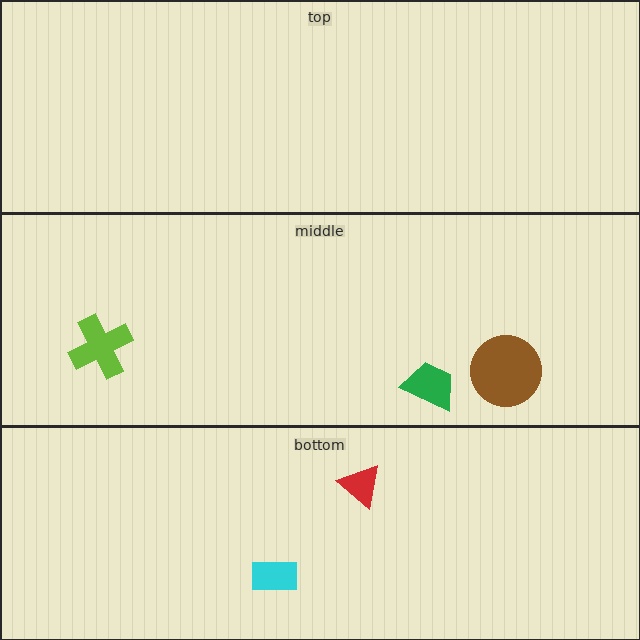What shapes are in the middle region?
The lime cross, the green trapezoid, the brown circle.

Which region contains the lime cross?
The middle region.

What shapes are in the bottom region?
The red triangle, the cyan rectangle.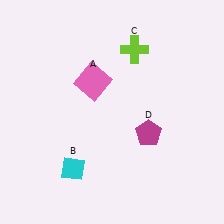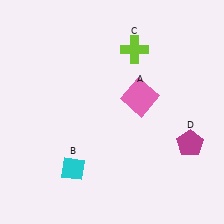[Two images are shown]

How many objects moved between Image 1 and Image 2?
2 objects moved between the two images.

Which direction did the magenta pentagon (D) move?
The magenta pentagon (D) moved right.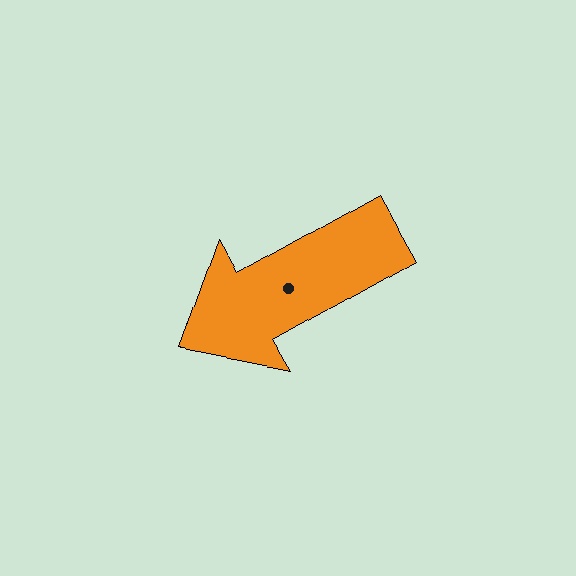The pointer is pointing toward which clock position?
Roughly 8 o'clock.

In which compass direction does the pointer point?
Southwest.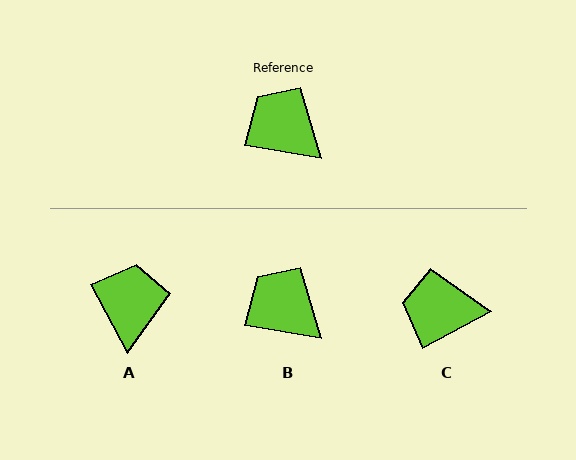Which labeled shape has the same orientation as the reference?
B.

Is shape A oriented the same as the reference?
No, it is off by about 52 degrees.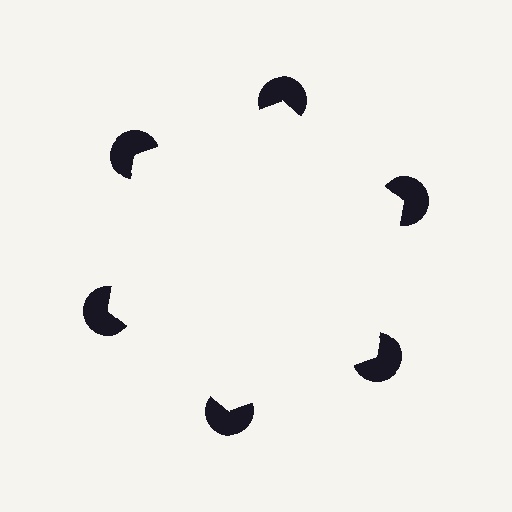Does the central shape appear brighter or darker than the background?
It typically appears slightly brighter than the background, even though no actual brightness change is drawn.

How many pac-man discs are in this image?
There are 6 — one at each vertex of the illusory hexagon.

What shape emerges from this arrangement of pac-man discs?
An illusory hexagon — its edges are inferred from the aligned wedge cuts in the pac-man discs, not physically drawn.